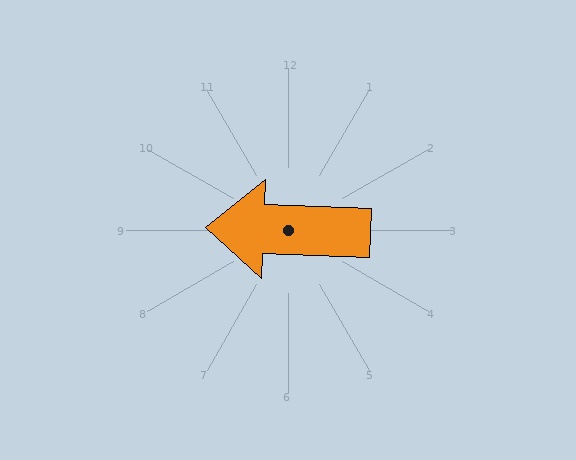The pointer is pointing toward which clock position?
Roughly 9 o'clock.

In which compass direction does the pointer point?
West.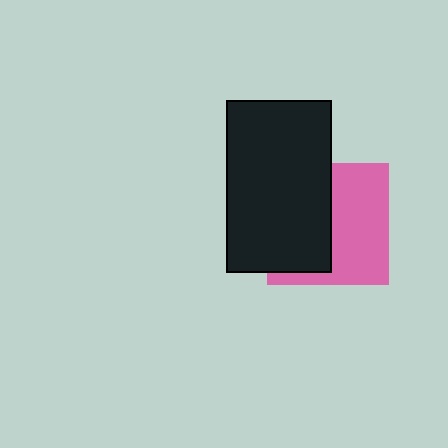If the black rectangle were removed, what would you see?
You would see the complete pink square.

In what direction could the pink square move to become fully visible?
The pink square could move right. That would shift it out from behind the black rectangle entirely.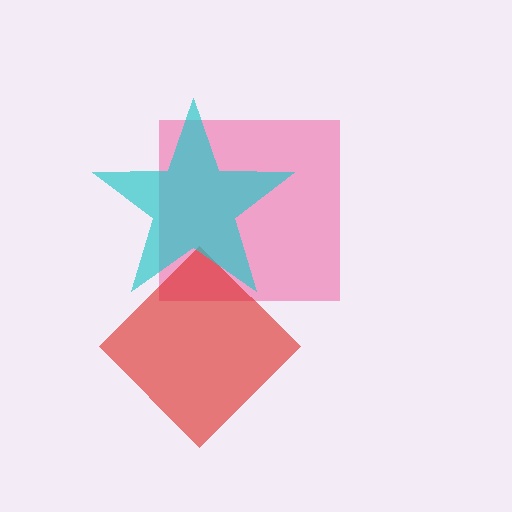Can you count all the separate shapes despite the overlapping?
Yes, there are 3 separate shapes.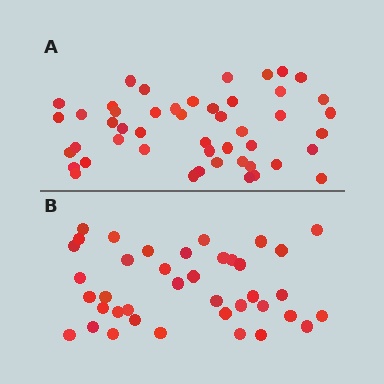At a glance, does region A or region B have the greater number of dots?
Region A (the top region) has more dots.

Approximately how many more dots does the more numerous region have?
Region A has roughly 8 or so more dots than region B.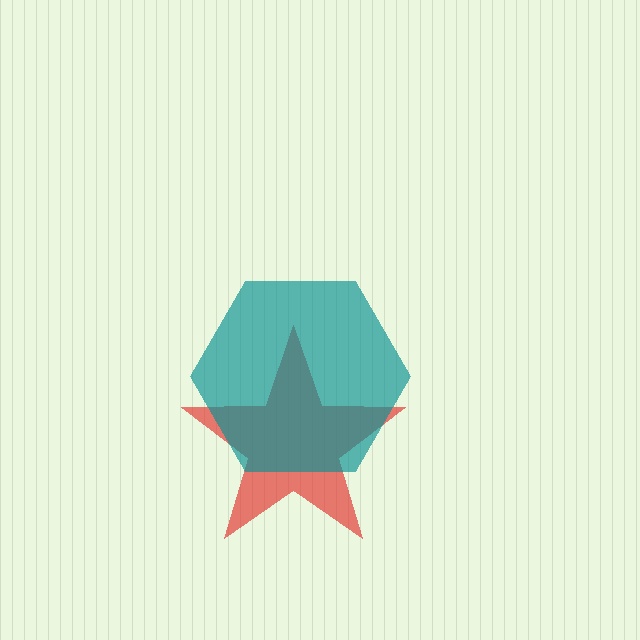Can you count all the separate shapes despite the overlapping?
Yes, there are 2 separate shapes.